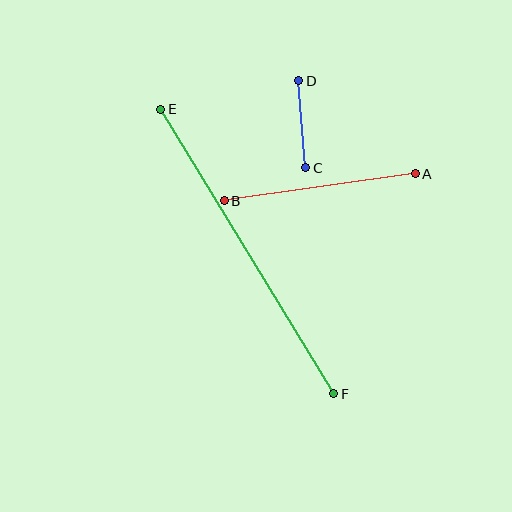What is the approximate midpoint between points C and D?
The midpoint is at approximately (302, 124) pixels.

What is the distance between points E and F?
The distance is approximately 333 pixels.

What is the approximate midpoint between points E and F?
The midpoint is at approximately (247, 251) pixels.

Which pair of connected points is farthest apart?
Points E and F are farthest apart.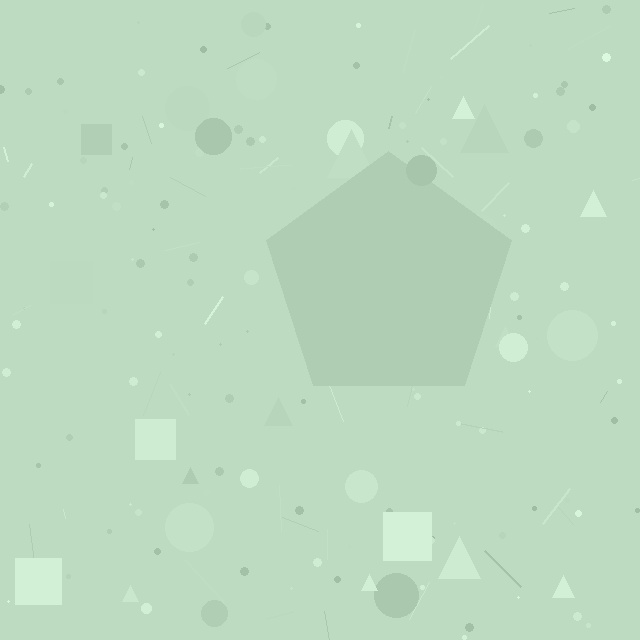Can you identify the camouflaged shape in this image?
The camouflaged shape is a pentagon.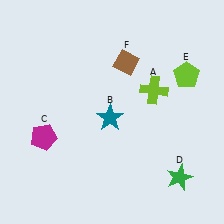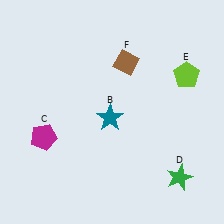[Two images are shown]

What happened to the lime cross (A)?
The lime cross (A) was removed in Image 2. It was in the top-right area of Image 1.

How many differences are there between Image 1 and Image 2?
There is 1 difference between the two images.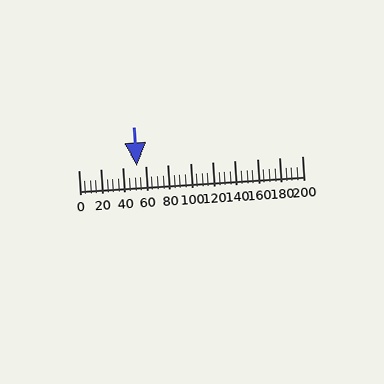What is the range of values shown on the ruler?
The ruler shows values from 0 to 200.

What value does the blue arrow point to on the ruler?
The blue arrow points to approximately 52.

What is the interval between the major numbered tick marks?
The major tick marks are spaced 20 units apart.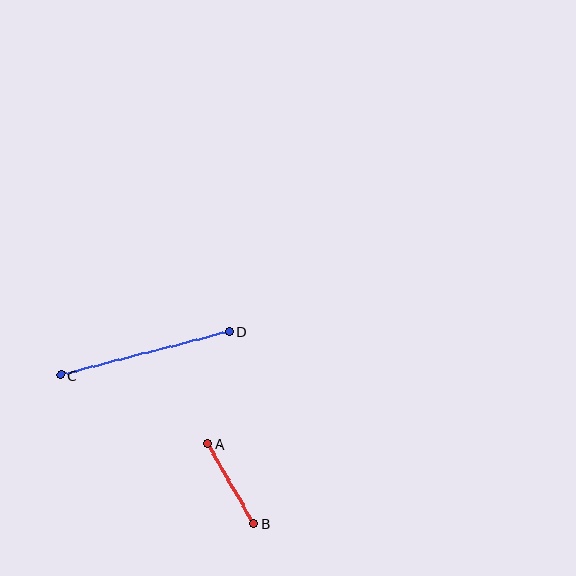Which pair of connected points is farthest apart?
Points C and D are farthest apart.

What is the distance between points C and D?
The distance is approximately 174 pixels.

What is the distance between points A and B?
The distance is approximately 92 pixels.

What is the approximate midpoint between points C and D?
The midpoint is at approximately (145, 353) pixels.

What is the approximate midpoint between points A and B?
The midpoint is at approximately (231, 484) pixels.